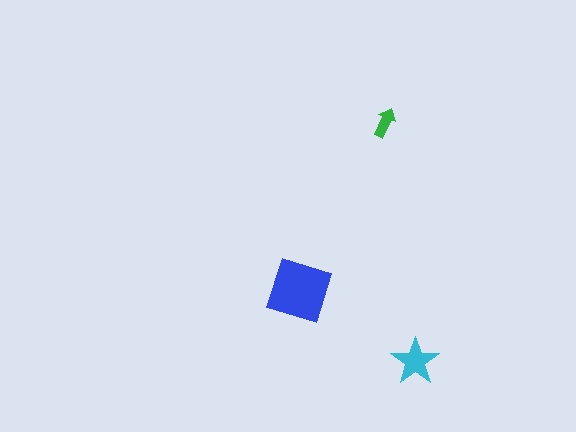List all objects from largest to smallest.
The blue square, the cyan star, the green arrow.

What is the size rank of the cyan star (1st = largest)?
2nd.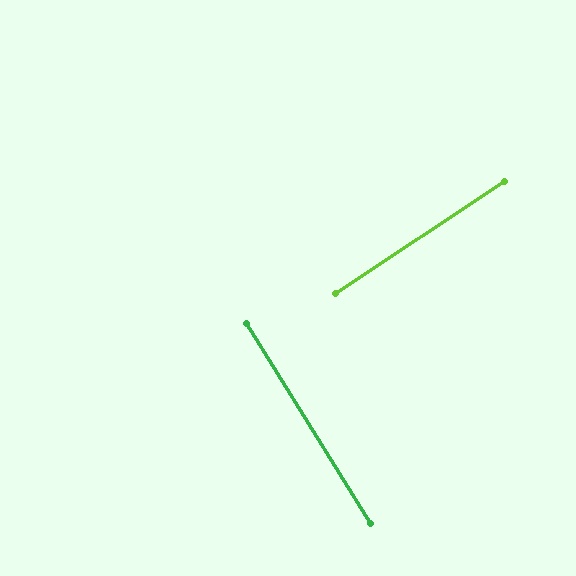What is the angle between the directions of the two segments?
Approximately 88 degrees.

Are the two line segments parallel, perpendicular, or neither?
Perpendicular — they meet at approximately 88°.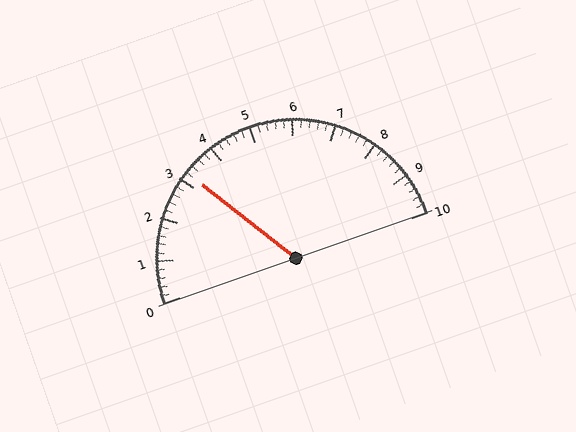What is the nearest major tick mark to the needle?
The nearest major tick mark is 3.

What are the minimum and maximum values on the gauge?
The gauge ranges from 0 to 10.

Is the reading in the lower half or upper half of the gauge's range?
The reading is in the lower half of the range (0 to 10).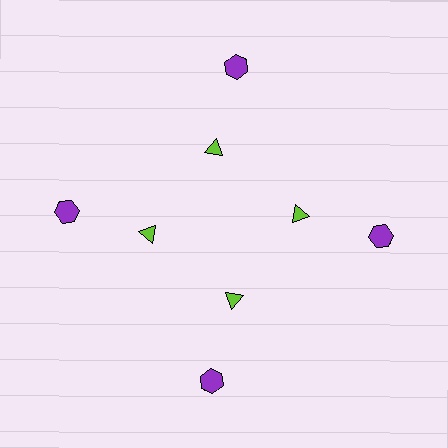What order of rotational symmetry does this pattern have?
This pattern has 4-fold rotational symmetry.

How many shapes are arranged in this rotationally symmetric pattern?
There are 8 shapes, arranged in 4 groups of 2.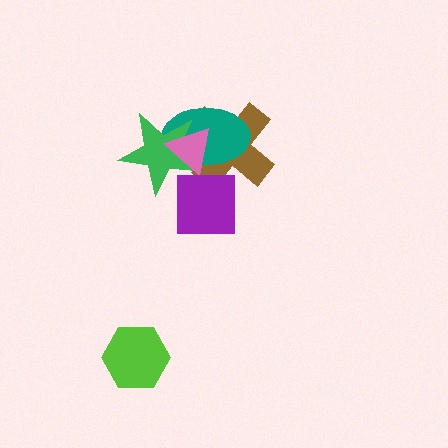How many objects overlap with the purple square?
1 object overlaps with the purple square.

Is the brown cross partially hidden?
Yes, it is partially covered by another shape.